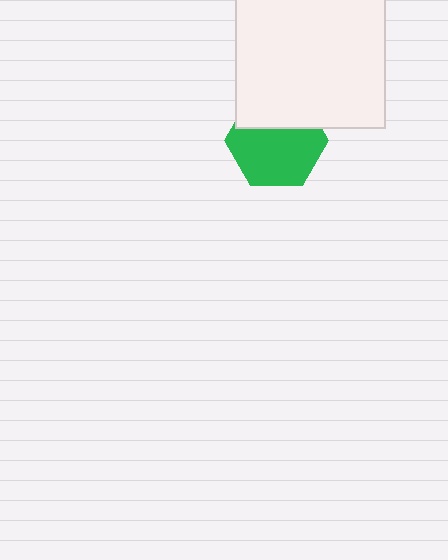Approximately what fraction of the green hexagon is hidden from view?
Roughly 34% of the green hexagon is hidden behind the white rectangle.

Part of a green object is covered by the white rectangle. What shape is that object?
It is a hexagon.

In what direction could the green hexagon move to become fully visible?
The green hexagon could move down. That would shift it out from behind the white rectangle entirely.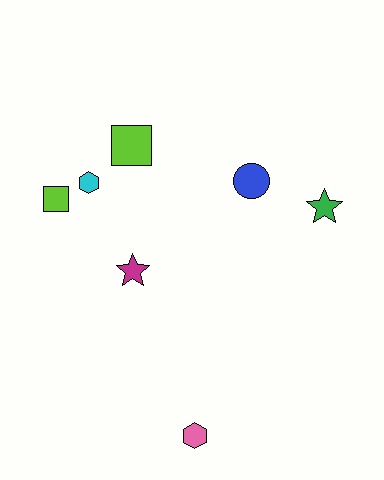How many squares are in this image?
There are 2 squares.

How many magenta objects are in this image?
There is 1 magenta object.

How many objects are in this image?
There are 7 objects.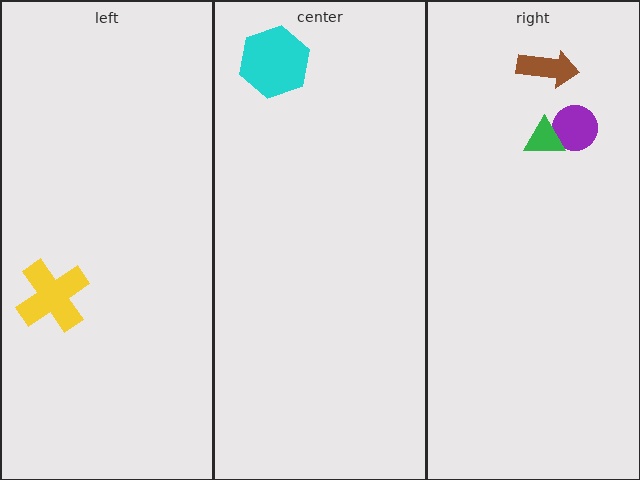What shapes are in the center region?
The cyan hexagon.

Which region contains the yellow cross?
The left region.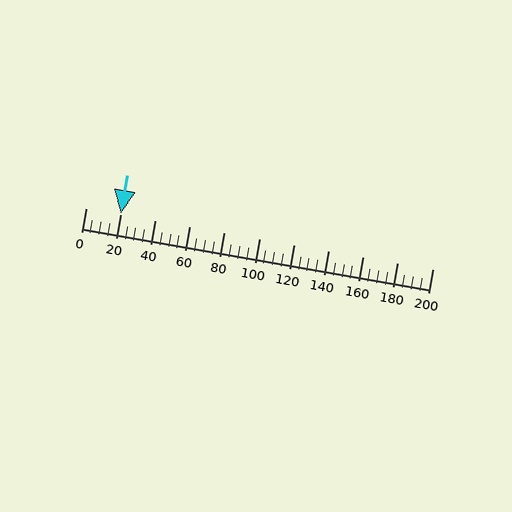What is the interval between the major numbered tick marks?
The major tick marks are spaced 20 units apart.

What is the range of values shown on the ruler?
The ruler shows values from 0 to 200.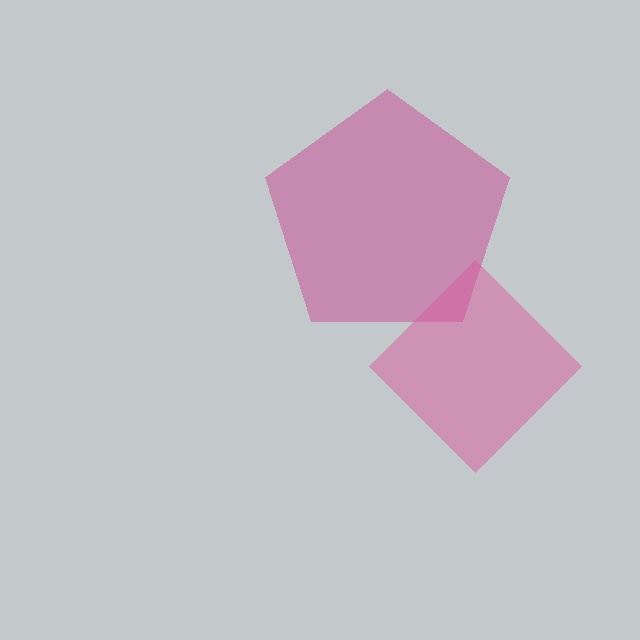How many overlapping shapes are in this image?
There are 2 overlapping shapes in the image.